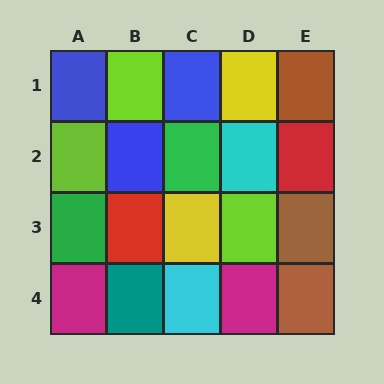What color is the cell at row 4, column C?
Cyan.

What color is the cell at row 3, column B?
Red.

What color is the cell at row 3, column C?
Yellow.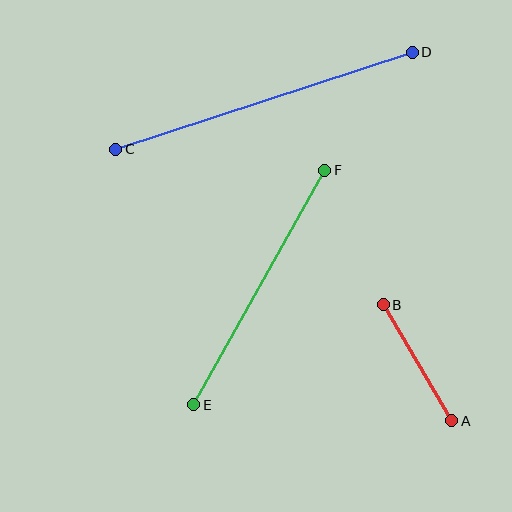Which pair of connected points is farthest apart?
Points C and D are farthest apart.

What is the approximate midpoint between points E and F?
The midpoint is at approximately (259, 287) pixels.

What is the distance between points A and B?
The distance is approximately 134 pixels.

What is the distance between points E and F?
The distance is approximately 268 pixels.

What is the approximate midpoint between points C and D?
The midpoint is at approximately (264, 101) pixels.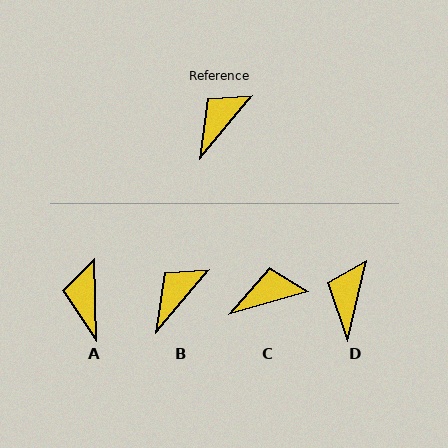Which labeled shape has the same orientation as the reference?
B.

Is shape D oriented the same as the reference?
No, it is off by about 26 degrees.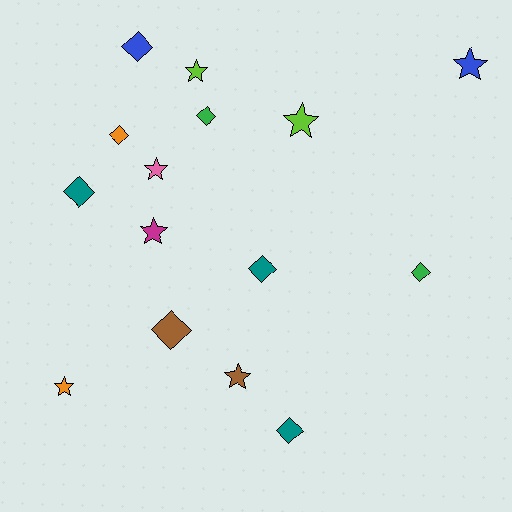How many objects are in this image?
There are 15 objects.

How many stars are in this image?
There are 7 stars.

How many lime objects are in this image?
There are 2 lime objects.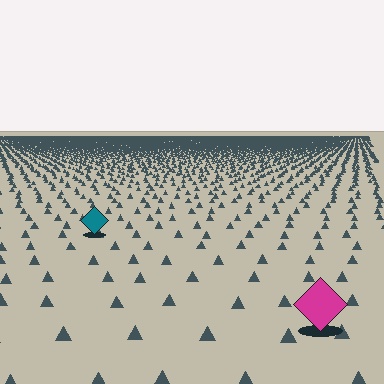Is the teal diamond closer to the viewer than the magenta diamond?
No. The magenta diamond is closer — you can tell from the texture gradient: the ground texture is coarser near it.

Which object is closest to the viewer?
The magenta diamond is closest. The texture marks near it are larger and more spread out.